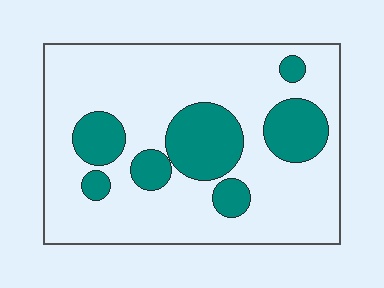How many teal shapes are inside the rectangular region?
7.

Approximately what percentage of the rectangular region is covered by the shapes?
Approximately 25%.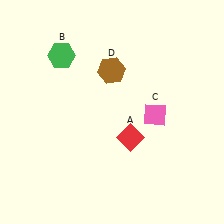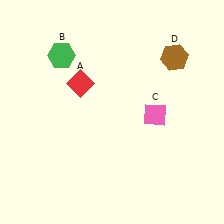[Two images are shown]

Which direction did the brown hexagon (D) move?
The brown hexagon (D) moved right.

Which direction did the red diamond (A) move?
The red diamond (A) moved up.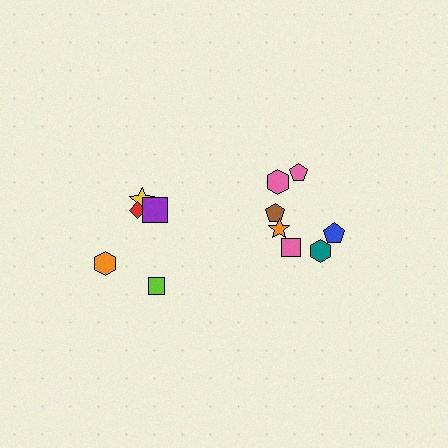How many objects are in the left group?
There are 5 objects.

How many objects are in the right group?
There are 7 objects.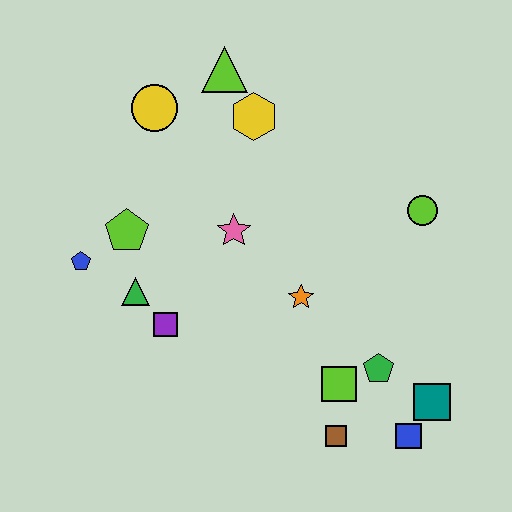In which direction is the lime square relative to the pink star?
The lime square is below the pink star.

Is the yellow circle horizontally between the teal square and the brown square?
No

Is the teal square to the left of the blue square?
No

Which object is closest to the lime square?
The green pentagon is closest to the lime square.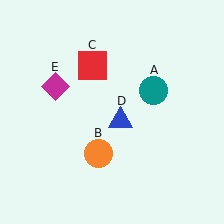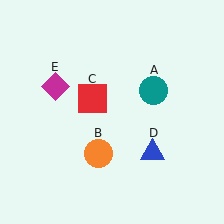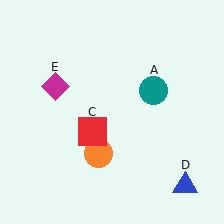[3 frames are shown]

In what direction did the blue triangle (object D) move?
The blue triangle (object D) moved down and to the right.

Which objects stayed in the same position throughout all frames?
Teal circle (object A) and orange circle (object B) and magenta diamond (object E) remained stationary.